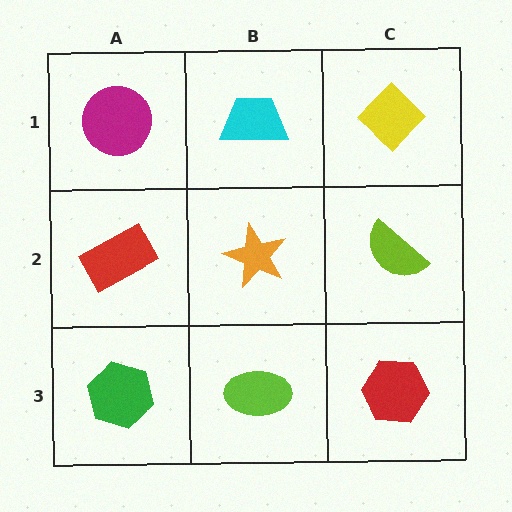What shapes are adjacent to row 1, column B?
An orange star (row 2, column B), a magenta circle (row 1, column A), a yellow diamond (row 1, column C).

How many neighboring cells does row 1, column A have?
2.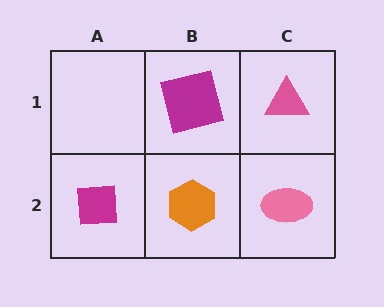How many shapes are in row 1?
2 shapes.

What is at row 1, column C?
A pink triangle.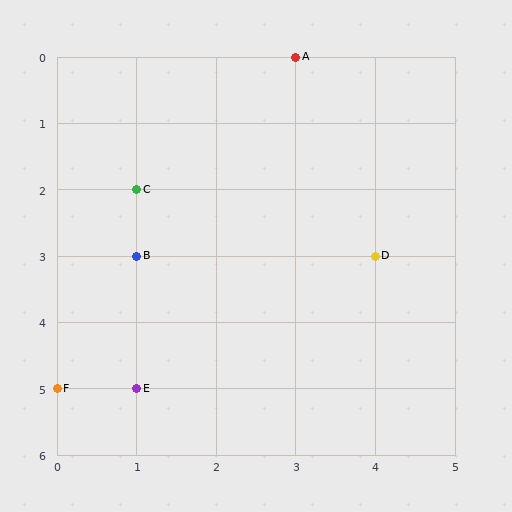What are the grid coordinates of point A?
Point A is at grid coordinates (3, 0).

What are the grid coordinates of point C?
Point C is at grid coordinates (1, 2).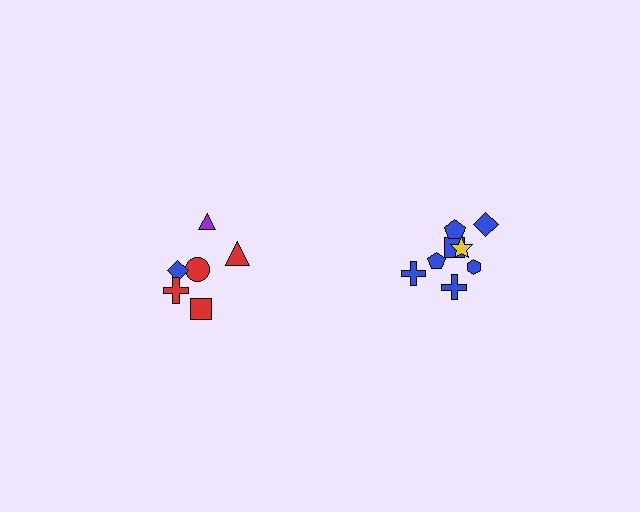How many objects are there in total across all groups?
There are 14 objects.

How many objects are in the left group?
There are 6 objects.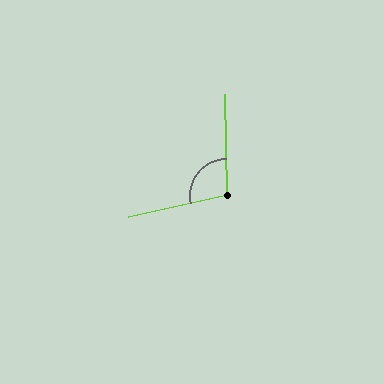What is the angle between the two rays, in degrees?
Approximately 101 degrees.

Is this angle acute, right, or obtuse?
It is obtuse.